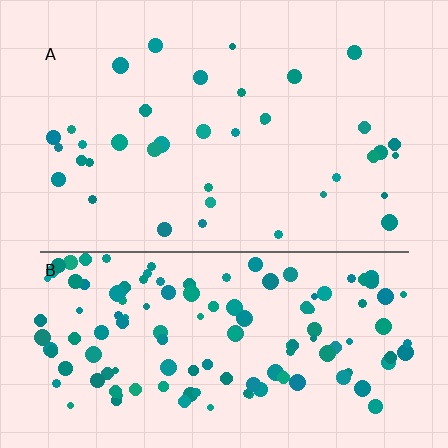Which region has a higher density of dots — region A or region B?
B (the bottom).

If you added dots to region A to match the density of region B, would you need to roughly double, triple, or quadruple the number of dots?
Approximately quadruple.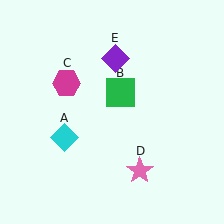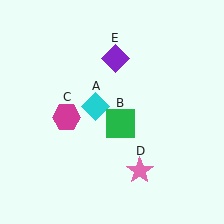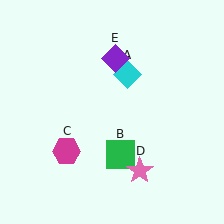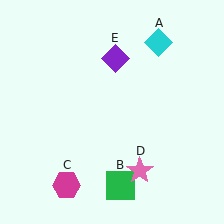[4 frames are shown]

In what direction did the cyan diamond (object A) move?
The cyan diamond (object A) moved up and to the right.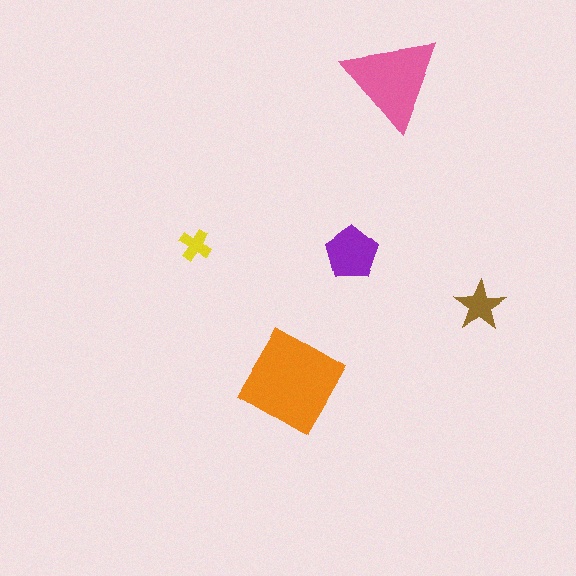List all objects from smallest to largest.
The yellow cross, the brown star, the purple pentagon, the pink triangle, the orange diamond.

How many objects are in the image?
There are 5 objects in the image.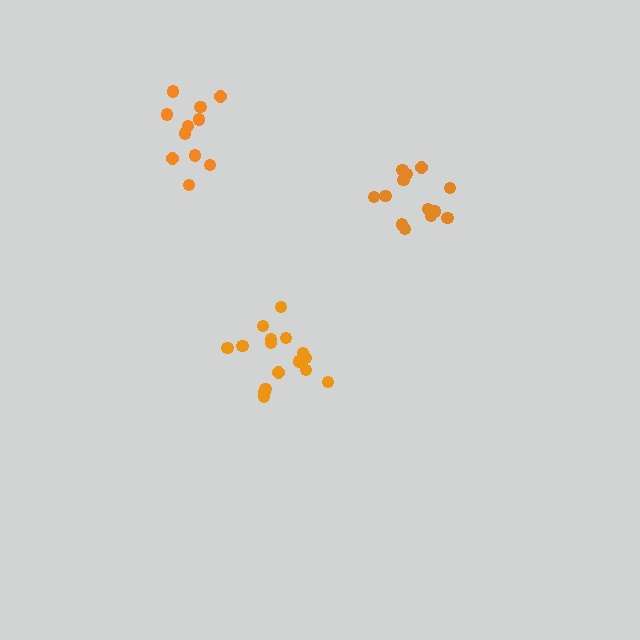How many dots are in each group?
Group 1: 13 dots, Group 2: 16 dots, Group 3: 11 dots (40 total).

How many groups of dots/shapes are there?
There are 3 groups.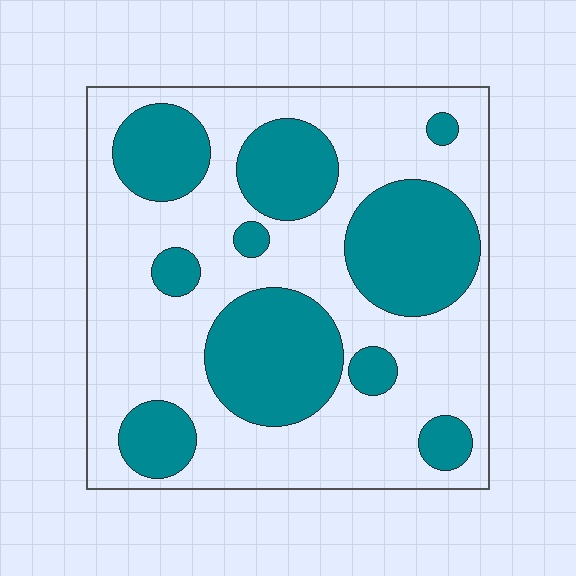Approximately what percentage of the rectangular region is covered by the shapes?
Approximately 35%.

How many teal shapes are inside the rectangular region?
10.